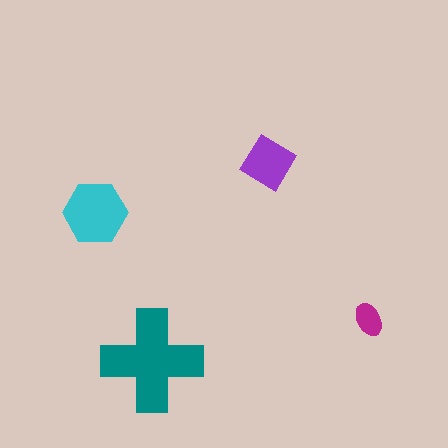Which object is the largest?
The teal cross.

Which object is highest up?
The purple diamond is topmost.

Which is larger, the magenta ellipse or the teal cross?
The teal cross.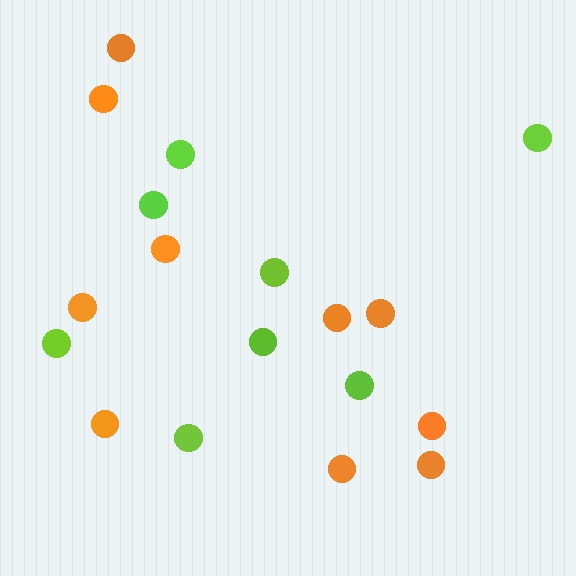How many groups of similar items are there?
There are 2 groups: one group of lime circles (8) and one group of orange circles (10).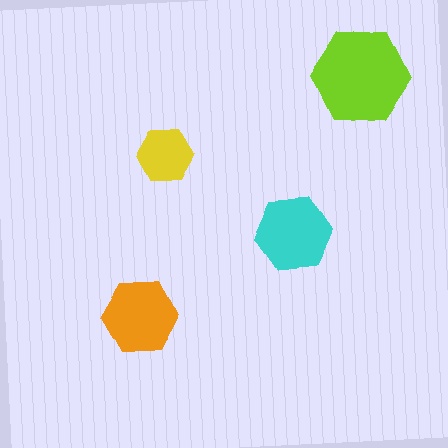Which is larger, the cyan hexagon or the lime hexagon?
The lime one.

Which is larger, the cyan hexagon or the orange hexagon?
The cyan one.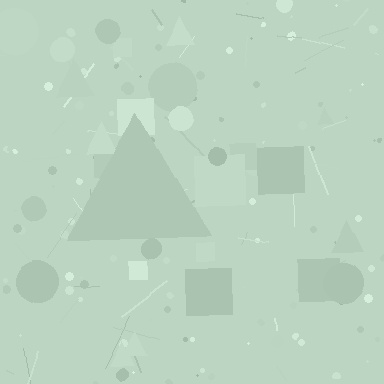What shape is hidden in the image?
A triangle is hidden in the image.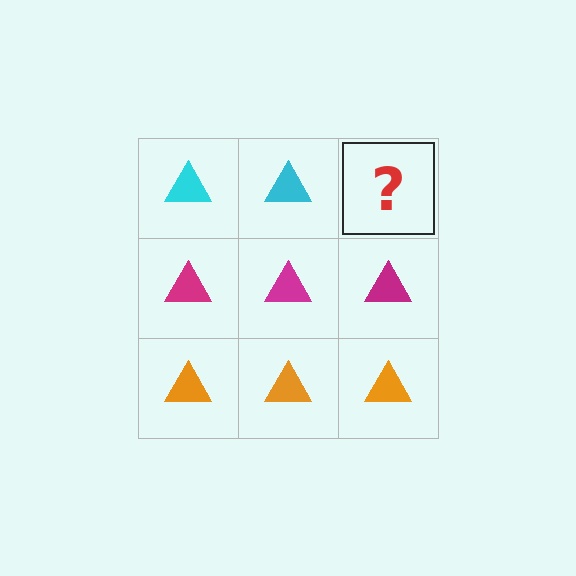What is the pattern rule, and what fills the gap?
The rule is that each row has a consistent color. The gap should be filled with a cyan triangle.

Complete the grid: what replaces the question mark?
The question mark should be replaced with a cyan triangle.